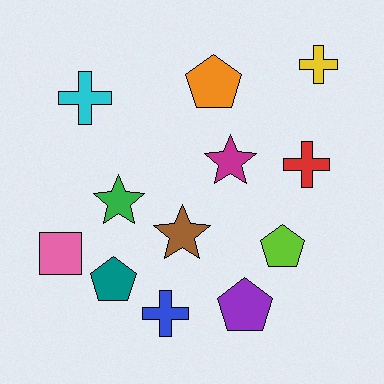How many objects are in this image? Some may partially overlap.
There are 12 objects.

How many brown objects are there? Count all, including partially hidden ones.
There is 1 brown object.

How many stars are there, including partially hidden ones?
There are 3 stars.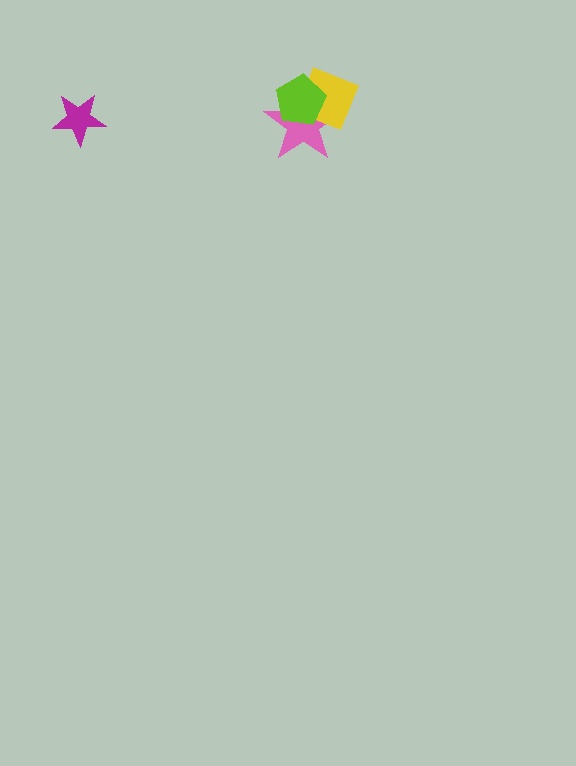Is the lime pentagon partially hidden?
No, no other shape covers it.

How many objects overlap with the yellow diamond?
2 objects overlap with the yellow diamond.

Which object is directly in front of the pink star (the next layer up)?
The yellow diamond is directly in front of the pink star.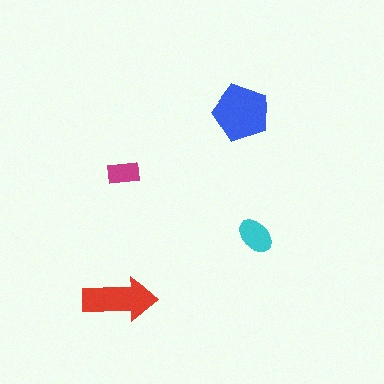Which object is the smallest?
The magenta rectangle.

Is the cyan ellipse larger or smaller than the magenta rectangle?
Larger.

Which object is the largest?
The blue pentagon.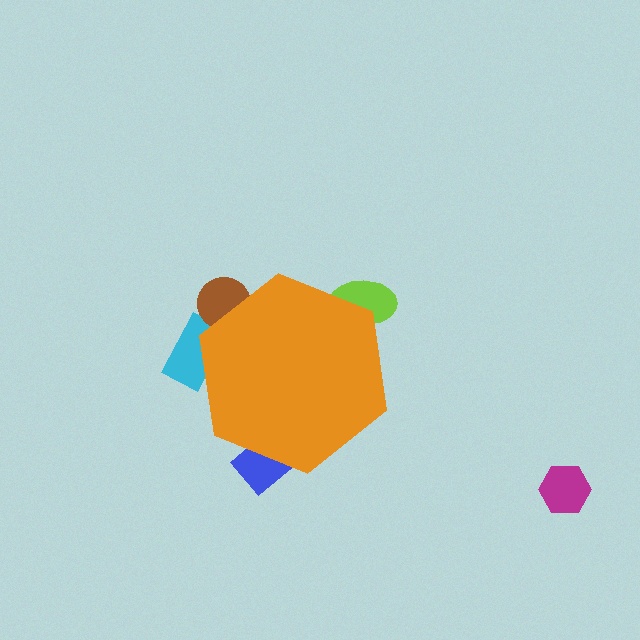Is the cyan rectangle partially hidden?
Yes, the cyan rectangle is partially hidden behind the orange hexagon.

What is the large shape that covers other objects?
An orange hexagon.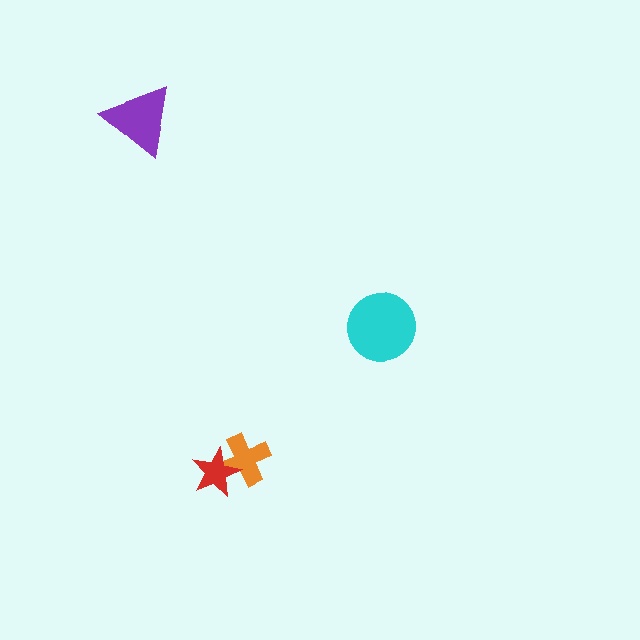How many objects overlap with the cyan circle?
0 objects overlap with the cyan circle.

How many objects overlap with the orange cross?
1 object overlaps with the orange cross.